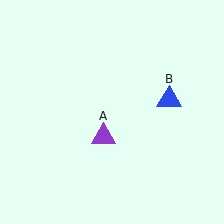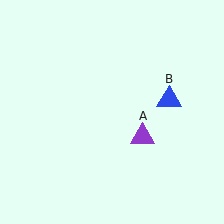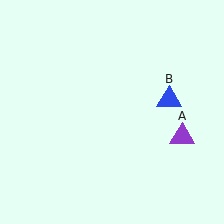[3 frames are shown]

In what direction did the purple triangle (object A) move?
The purple triangle (object A) moved right.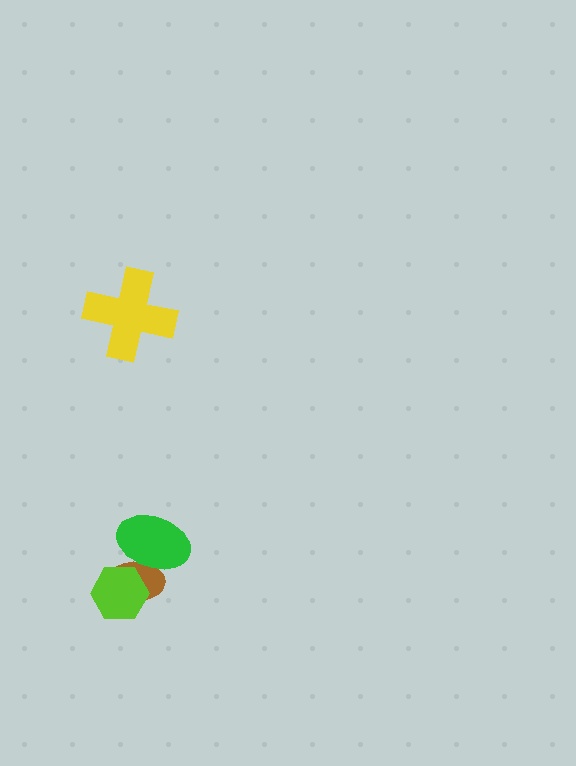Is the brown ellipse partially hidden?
Yes, it is partially covered by another shape.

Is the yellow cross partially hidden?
No, no other shape covers it.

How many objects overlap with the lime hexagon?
2 objects overlap with the lime hexagon.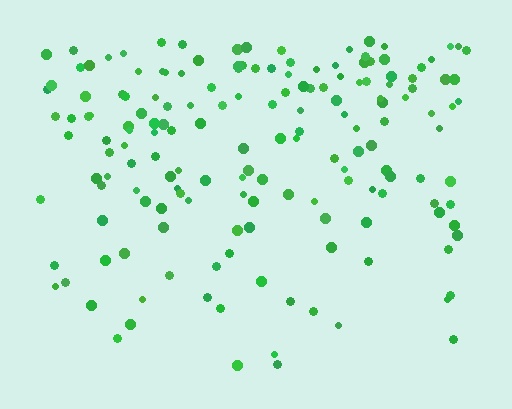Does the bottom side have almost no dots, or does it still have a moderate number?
Still a moderate number, just noticeably fewer than the top.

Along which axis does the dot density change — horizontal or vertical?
Vertical.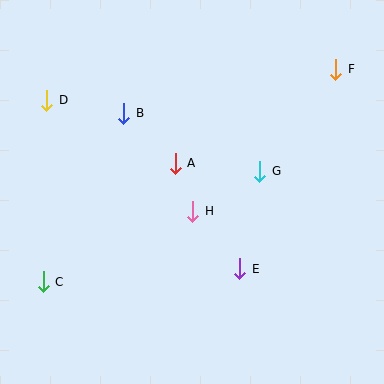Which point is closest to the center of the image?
Point H at (193, 211) is closest to the center.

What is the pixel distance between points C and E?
The distance between C and E is 197 pixels.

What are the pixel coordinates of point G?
Point G is at (260, 171).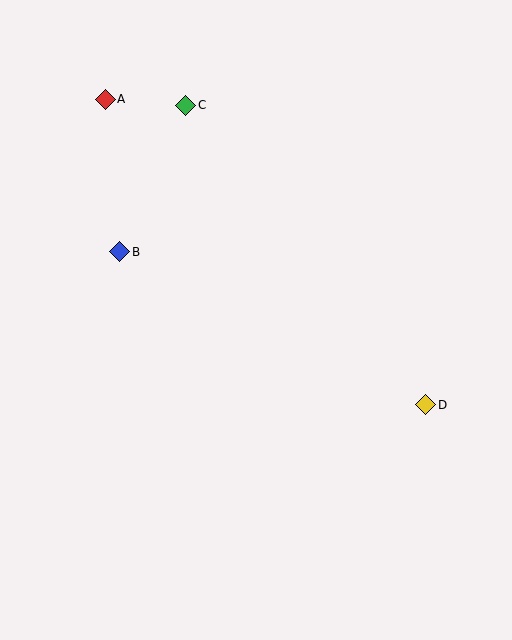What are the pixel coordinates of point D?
Point D is at (426, 405).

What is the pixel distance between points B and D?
The distance between B and D is 342 pixels.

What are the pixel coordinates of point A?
Point A is at (105, 99).